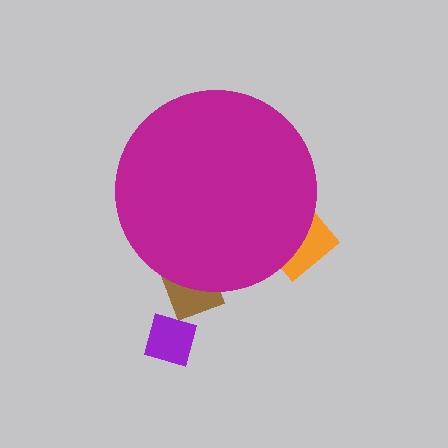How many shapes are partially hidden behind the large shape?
2 shapes are partially hidden.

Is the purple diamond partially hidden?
No, the purple diamond is fully visible.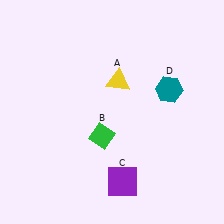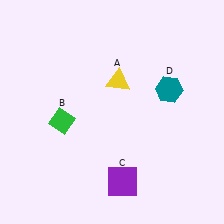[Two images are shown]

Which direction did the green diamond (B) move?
The green diamond (B) moved left.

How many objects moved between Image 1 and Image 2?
1 object moved between the two images.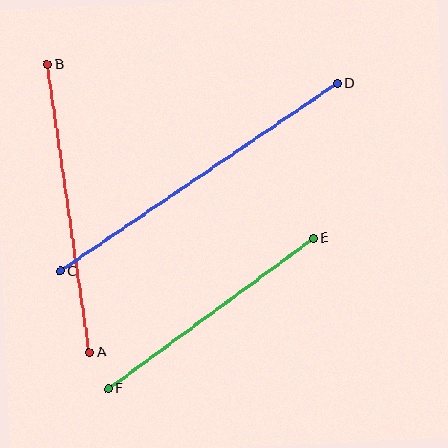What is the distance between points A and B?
The distance is approximately 291 pixels.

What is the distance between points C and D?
The distance is approximately 335 pixels.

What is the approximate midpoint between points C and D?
The midpoint is at approximately (199, 178) pixels.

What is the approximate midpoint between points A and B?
The midpoint is at approximately (68, 208) pixels.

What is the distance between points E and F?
The distance is approximately 254 pixels.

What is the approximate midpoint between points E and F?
The midpoint is at approximately (211, 313) pixels.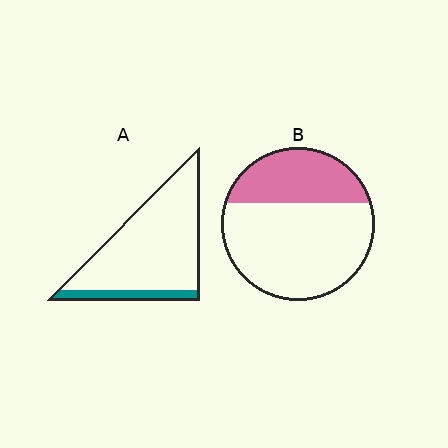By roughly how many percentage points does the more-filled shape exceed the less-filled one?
By roughly 20 percentage points (B over A).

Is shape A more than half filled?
No.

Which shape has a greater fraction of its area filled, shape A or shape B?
Shape B.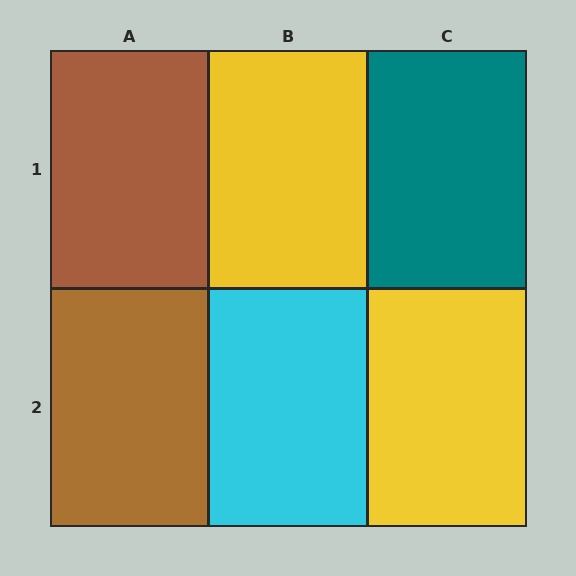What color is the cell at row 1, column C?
Teal.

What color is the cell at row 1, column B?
Yellow.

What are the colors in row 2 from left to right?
Brown, cyan, yellow.